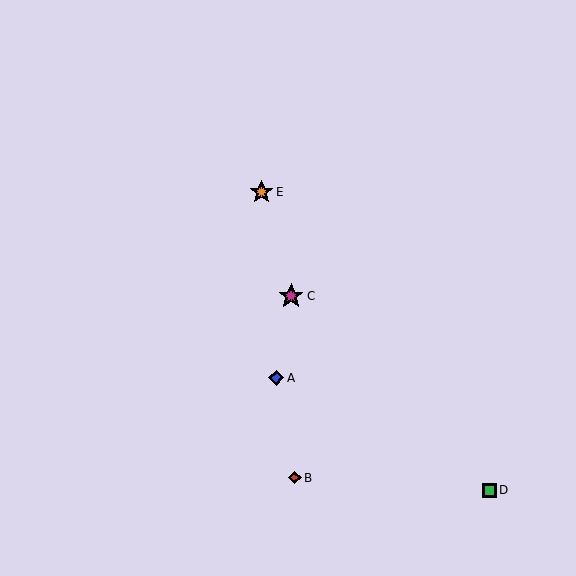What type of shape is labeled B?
Shape B is a red diamond.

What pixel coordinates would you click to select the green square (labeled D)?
Click at (489, 490) to select the green square D.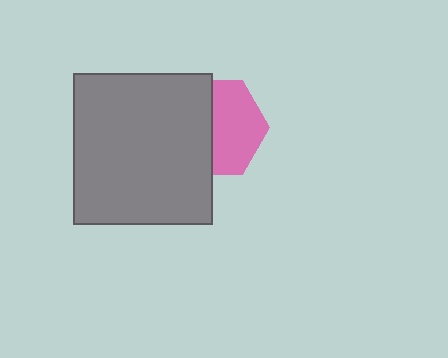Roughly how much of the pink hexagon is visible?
About half of it is visible (roughly 52%).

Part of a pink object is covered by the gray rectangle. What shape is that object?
It is a hexagon.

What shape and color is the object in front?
The object in front is a gray rectangle.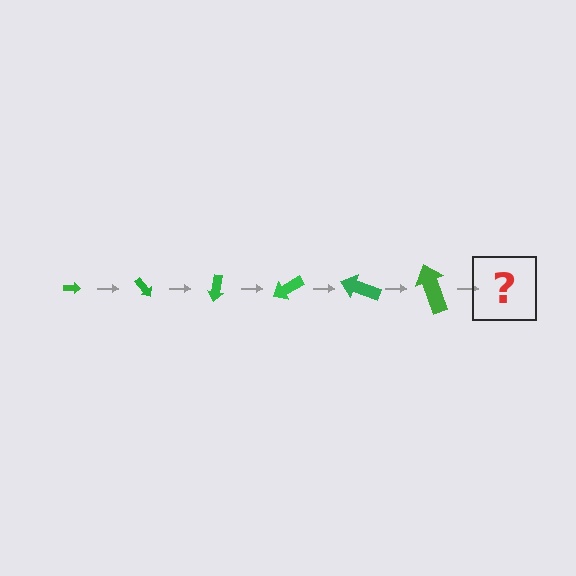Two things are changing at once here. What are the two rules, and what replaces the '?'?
The two rules are that the arrow grows larger each step and it rotates 50 degrees each step. The '?' should be an arrow, larger than the previous one and rotated 300 degrees from the start.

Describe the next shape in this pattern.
It should be an arrow, larger than the previous one and rotated 300 degrees from the start.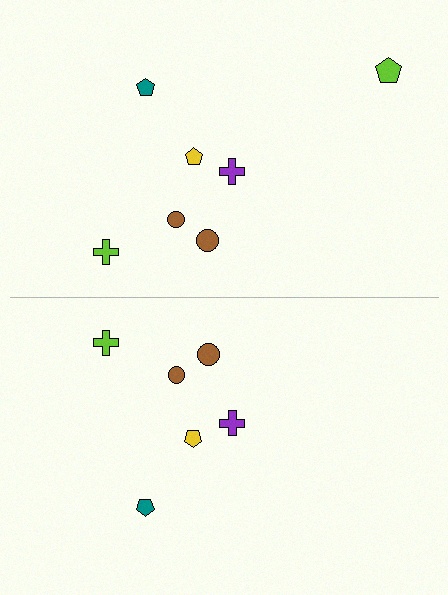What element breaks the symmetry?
A lime pentagon is missing from the bottom side.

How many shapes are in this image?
There are 13 shapes in this image.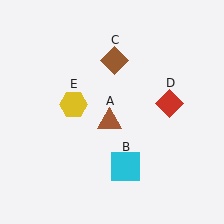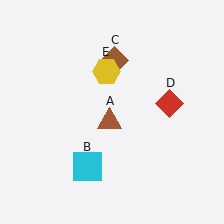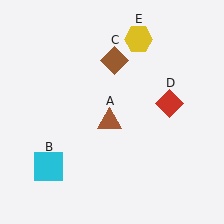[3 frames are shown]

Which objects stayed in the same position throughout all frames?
Brown triangle (object A) and brown diamond (object C) and red diamond (object D) remained stationary.